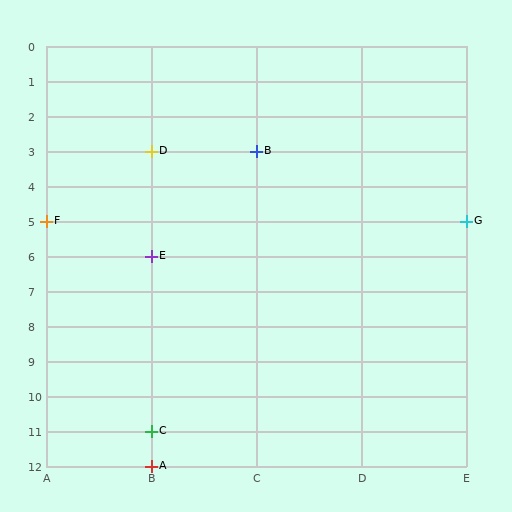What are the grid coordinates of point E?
Point E is at grid coordinates (B, 6).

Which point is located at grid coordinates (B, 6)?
Point E is at (B, 6).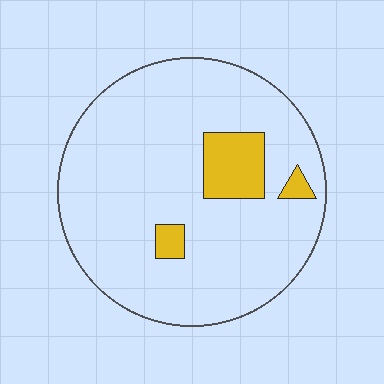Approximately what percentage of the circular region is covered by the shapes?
Approximately 10%.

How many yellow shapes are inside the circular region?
3.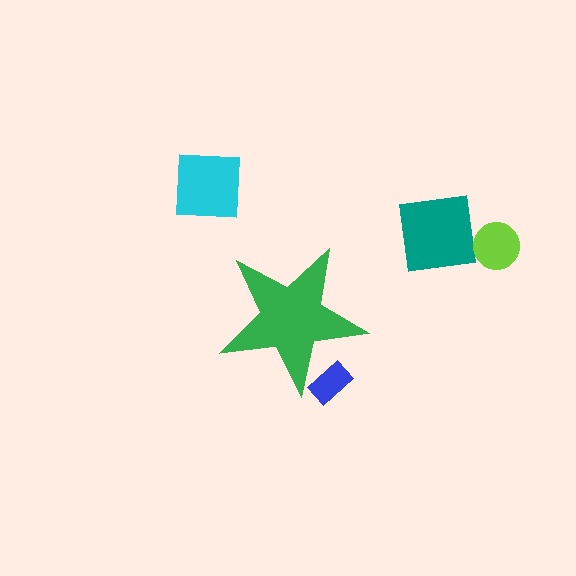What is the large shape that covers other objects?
A green star.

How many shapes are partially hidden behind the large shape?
1 shape is partially hidden.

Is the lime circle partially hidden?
No, the lime circle is fully visible.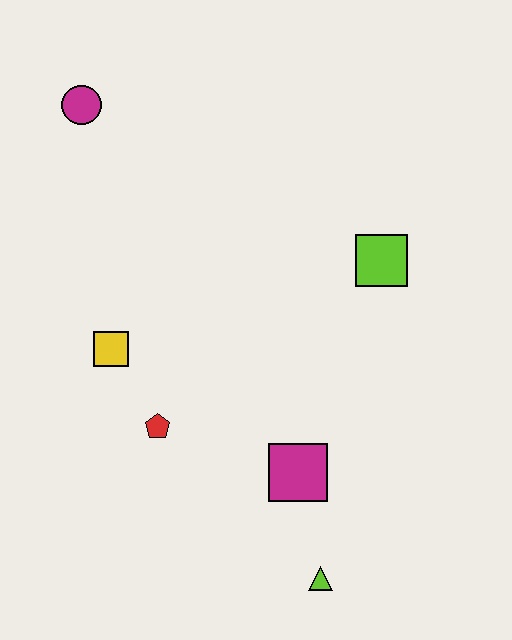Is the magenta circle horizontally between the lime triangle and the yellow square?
No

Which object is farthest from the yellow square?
The lime triangle is farthest from the yellow square.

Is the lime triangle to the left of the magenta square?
No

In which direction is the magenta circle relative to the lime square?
The magenta circle is to the left of the lime square.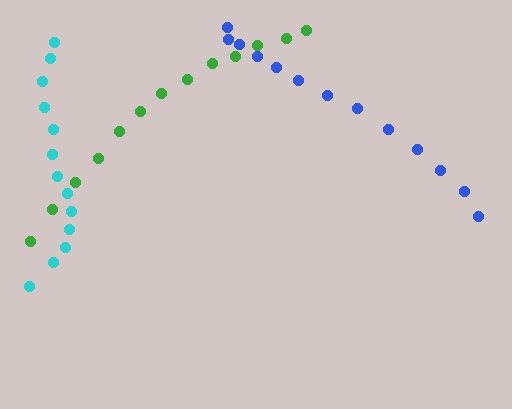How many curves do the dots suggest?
There are 3 distinct paths.